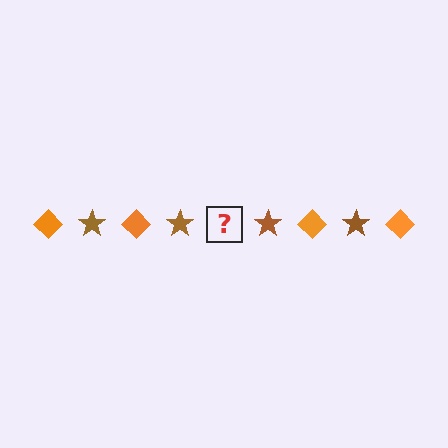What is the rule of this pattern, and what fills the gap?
The rule is that the pattern alternates between orange diamond and brown star. The gap should be filled with an orange diamond.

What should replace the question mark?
The question mark should be replaced with an orange diamond.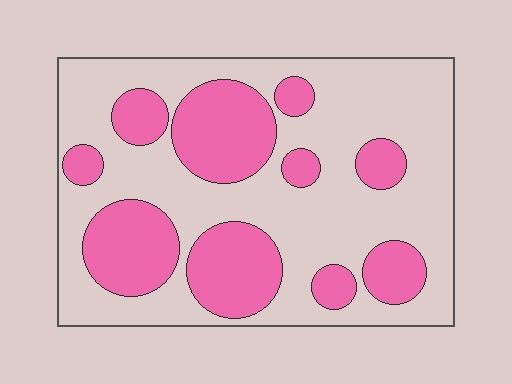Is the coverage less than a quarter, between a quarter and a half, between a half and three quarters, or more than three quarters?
Between a quarter and a half.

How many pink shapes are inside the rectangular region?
10.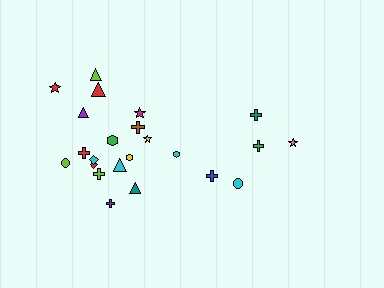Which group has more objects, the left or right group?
The left group.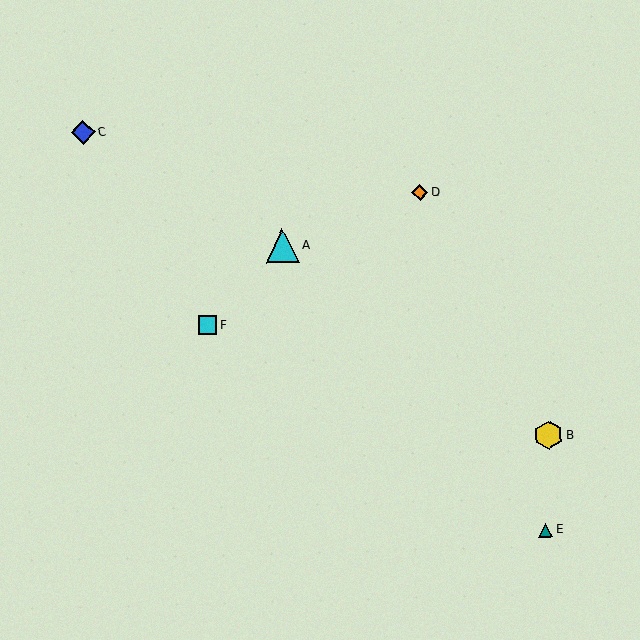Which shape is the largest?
The cyan triangle (labeled A) is the largest.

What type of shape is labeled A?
Shape A is a cyan triangle.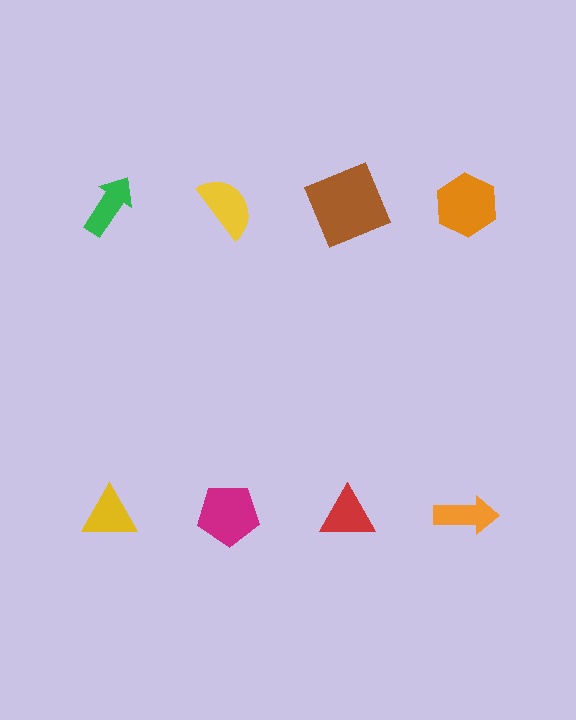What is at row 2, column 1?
A yellow triangle.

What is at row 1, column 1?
A green arrow.